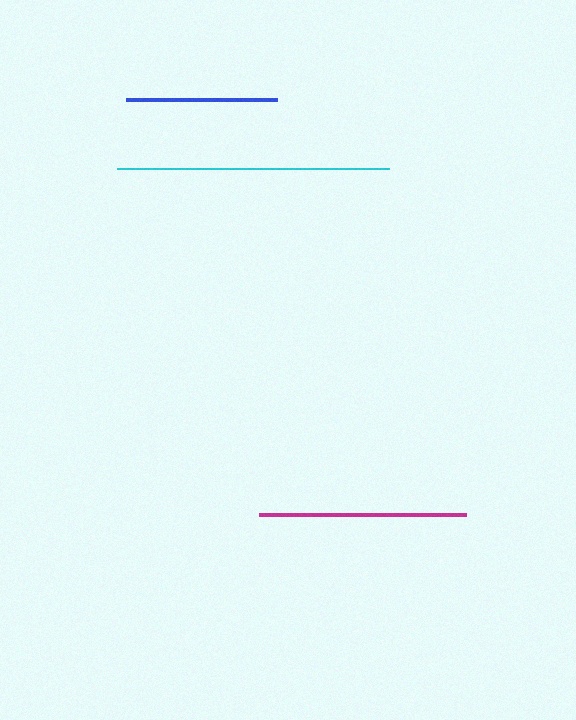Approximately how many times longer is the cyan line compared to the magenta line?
The cyan line is approximately 1.3 times the length of the magenta line.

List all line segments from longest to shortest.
From longest to shortest: cyan, magenta, blue.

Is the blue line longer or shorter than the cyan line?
The cyan line is longer than the blue line.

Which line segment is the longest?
The cyan line is the longest at approximately 272 pixels.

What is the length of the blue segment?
The blue segment is approximately 151 pixels long.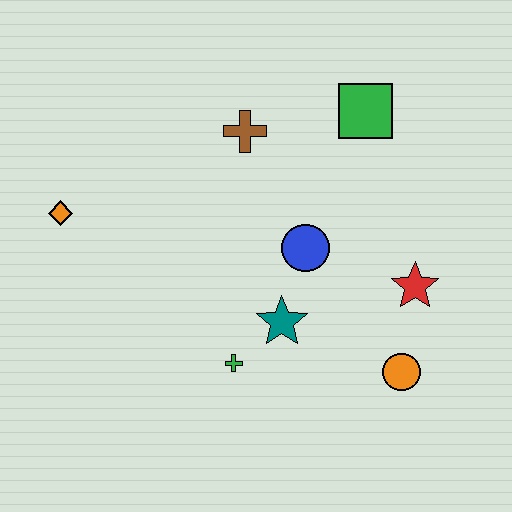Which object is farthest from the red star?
The orange diamond is farthest from the red star.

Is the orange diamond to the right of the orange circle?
No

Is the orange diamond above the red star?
Yes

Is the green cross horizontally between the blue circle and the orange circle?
No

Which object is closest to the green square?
The brown cross is closest to the green square.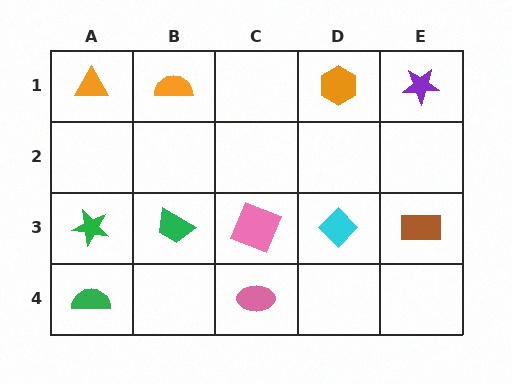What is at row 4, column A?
A green semicircle.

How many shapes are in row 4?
2 shapes.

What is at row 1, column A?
An orange triangle.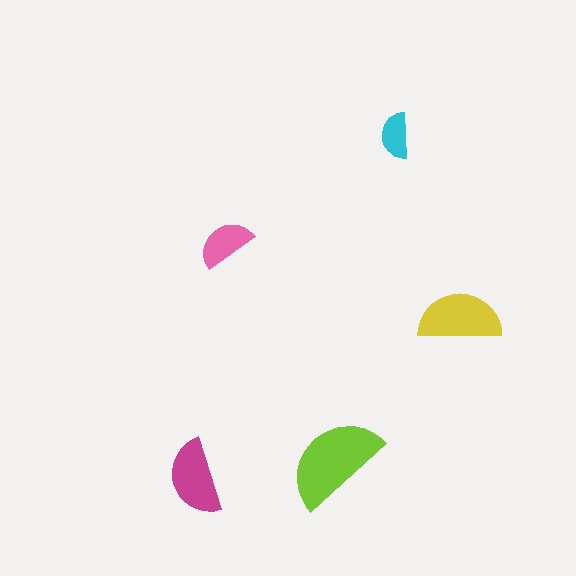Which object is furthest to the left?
The magenta semicircle is leftmost.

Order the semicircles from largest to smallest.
the lime one, the yellow one, the magenta one, the pink one, the cyan one.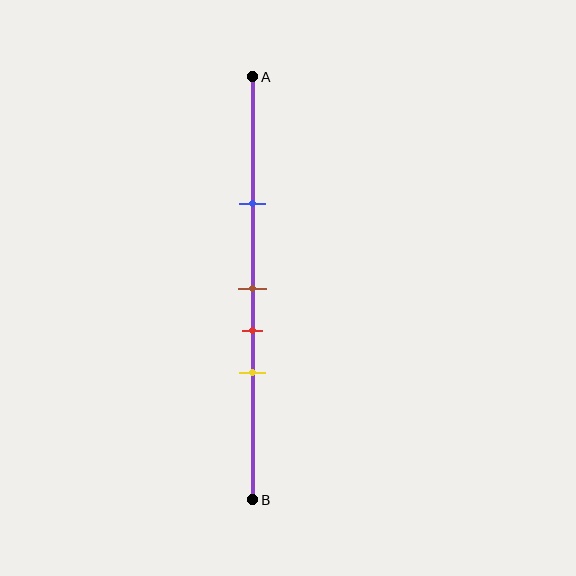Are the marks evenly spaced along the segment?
No, the marks are not evenly spaced.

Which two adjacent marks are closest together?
The brown and red marks are the closest adjacent pair.